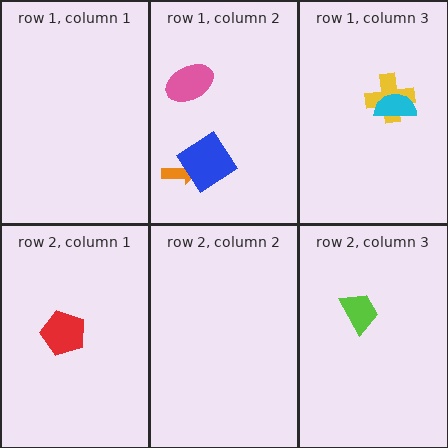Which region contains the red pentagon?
The row 2, column 1 region.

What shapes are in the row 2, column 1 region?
The red pentagon.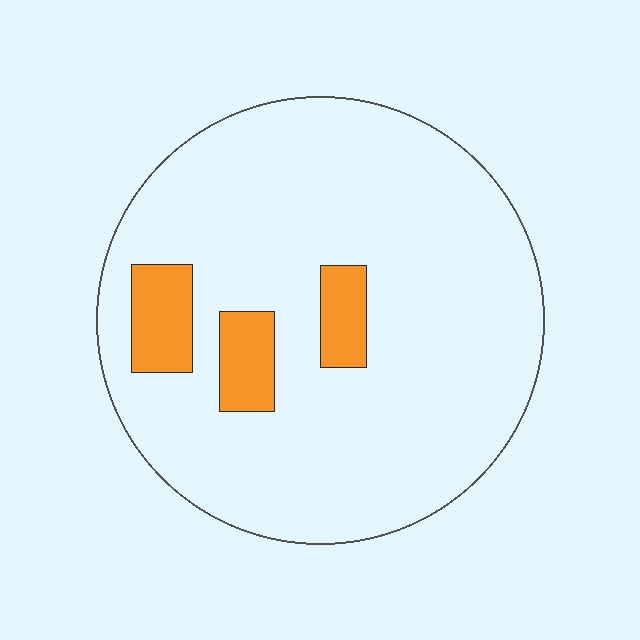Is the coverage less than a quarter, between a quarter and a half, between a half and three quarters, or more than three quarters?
Less than a quarter.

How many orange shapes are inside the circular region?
3.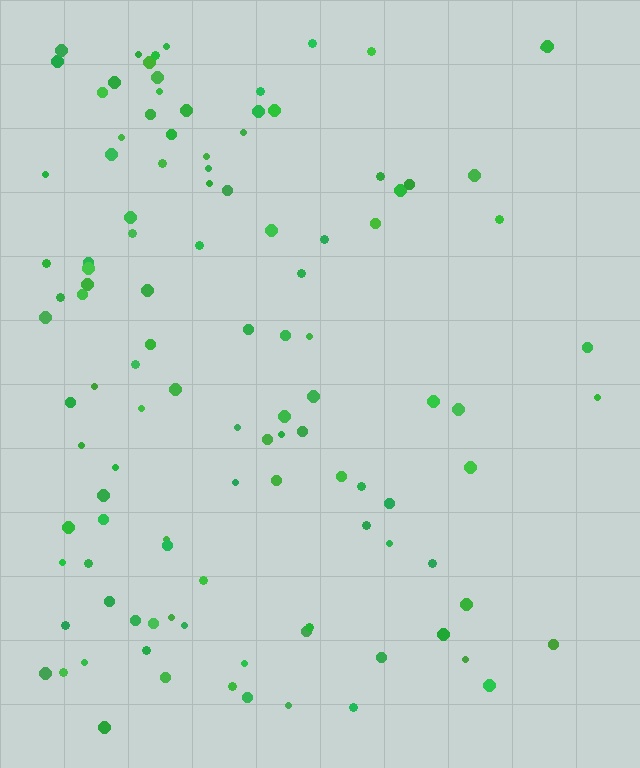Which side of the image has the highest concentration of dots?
The left.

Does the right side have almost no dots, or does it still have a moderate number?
Still a moderate number, just noticeably fewer than the left.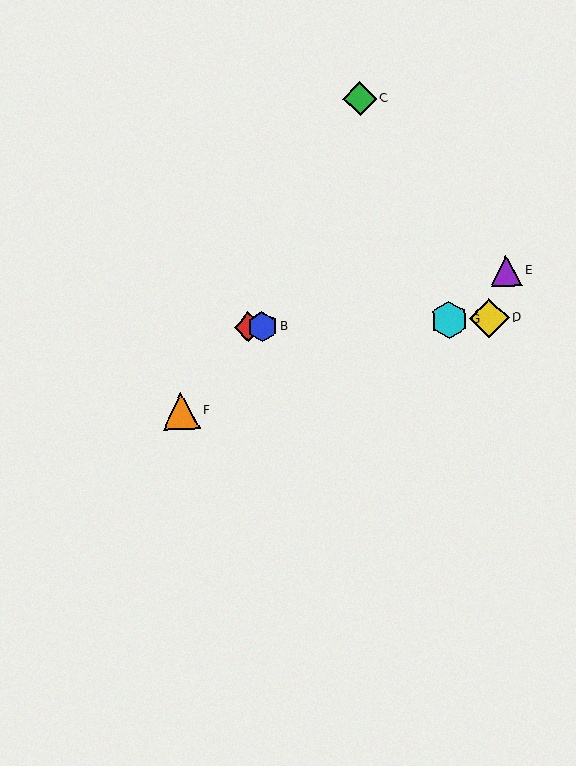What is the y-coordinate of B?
Object B is at y≈327.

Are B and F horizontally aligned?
No, B is at y≈327 and F is at y≈411.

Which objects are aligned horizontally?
Objects A, B, D, G are aligned horizontally.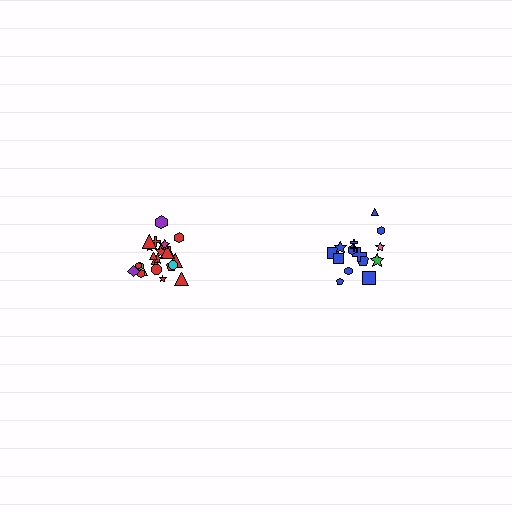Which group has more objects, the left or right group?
The left group.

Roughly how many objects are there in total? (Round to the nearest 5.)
Roughly 40 objects in total.